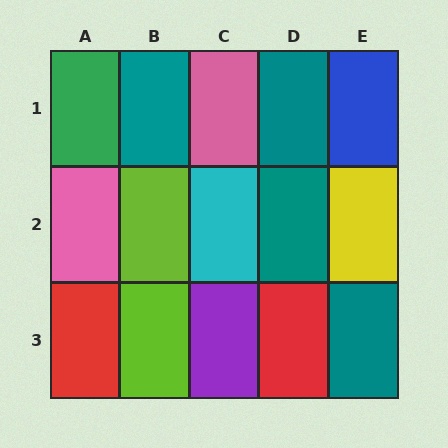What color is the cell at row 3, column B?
Lime.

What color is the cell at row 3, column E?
Teal.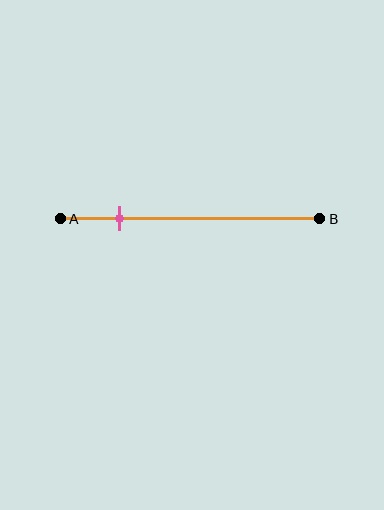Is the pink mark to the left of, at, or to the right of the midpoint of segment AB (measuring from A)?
The pink mark is to the left of the midpoint of segment AB.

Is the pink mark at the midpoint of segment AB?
No, the mark is at about 25% from A, not at the 50% midpoint.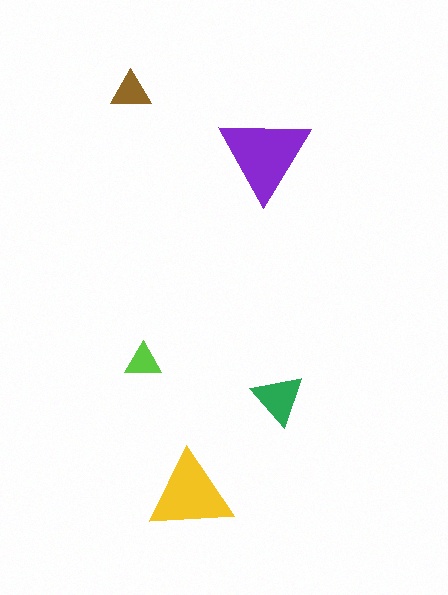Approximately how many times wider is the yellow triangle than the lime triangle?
About 2.5 times wider.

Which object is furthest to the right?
The green triangle is rightmost.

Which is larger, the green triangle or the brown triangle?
The green one.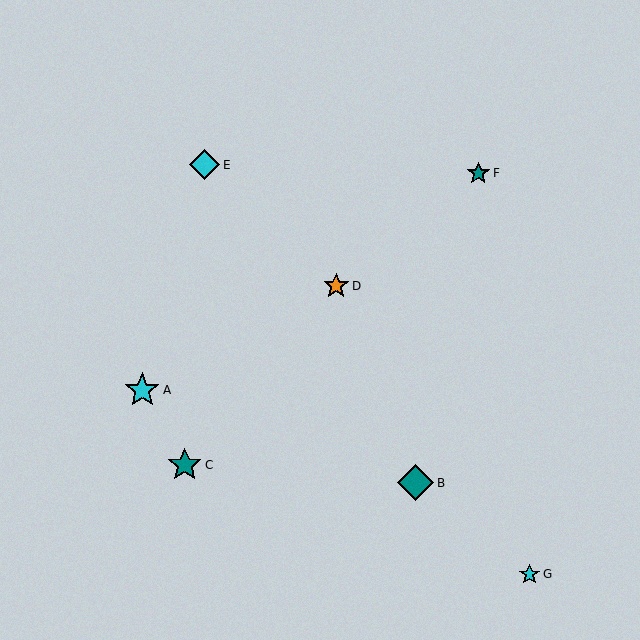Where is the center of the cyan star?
The center of the cyan star is at (530, 574).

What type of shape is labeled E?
Shape E is a cyan diamond.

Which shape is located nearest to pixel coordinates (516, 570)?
The cyan star (labeled G) at (530, 574) is nearest to that location.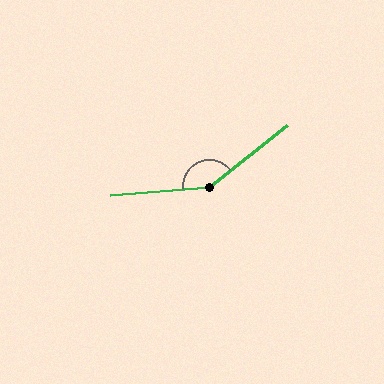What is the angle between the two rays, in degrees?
Approximately 147 degrees.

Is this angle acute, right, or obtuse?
It is obtuse.